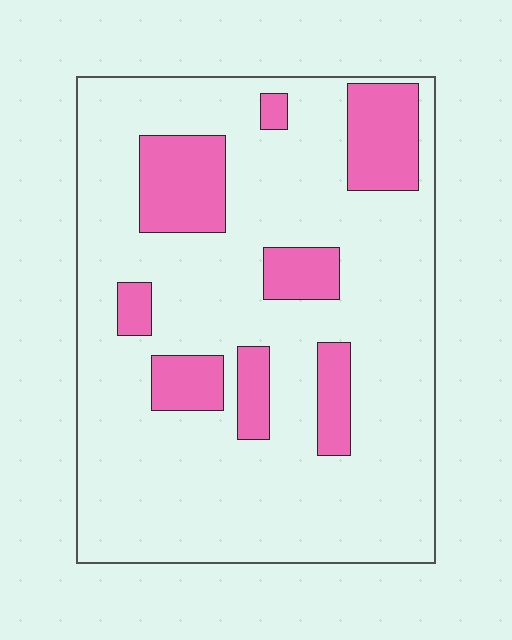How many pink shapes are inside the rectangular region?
8.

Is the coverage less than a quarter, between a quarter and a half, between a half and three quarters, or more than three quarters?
Less than a quarter.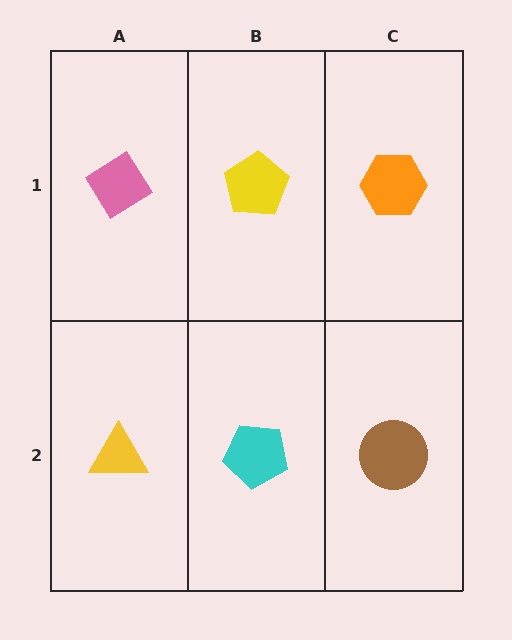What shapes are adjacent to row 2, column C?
An orange hexagon (row 1, column C), a cyan pentagon (row 2, column B).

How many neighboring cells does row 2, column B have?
3.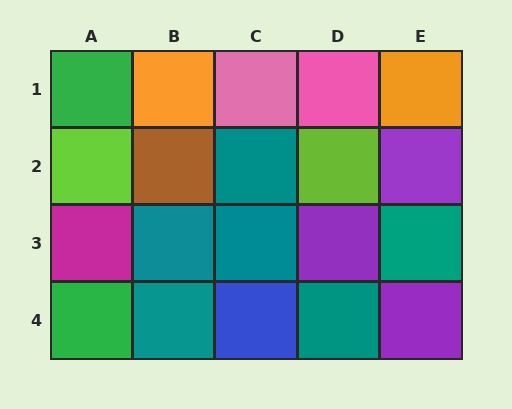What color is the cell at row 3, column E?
Teal.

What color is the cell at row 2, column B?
Brown.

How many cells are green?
2 cells are green.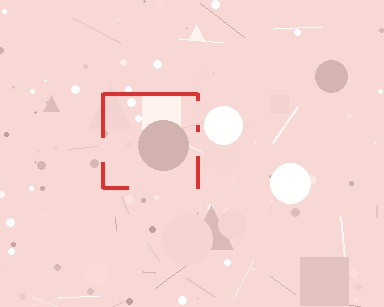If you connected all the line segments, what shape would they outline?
They would outline a square.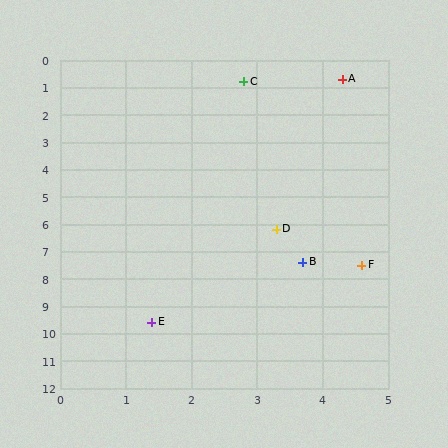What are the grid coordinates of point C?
Point C is at approximately (2.8, 0.8).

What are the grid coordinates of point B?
Point B is at approximately (3.7, 7.4).